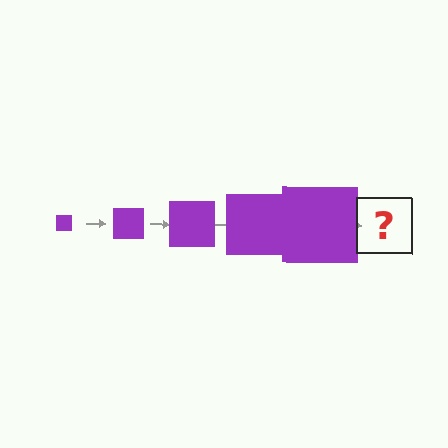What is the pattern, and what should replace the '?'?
The pattern is that the square gets progressively larger each step. The '?' should be a purple square, larger than the previous one.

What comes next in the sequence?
The next element should be a purple square, larger than the previous one.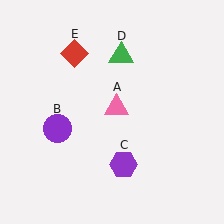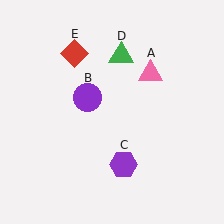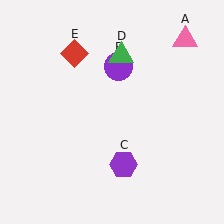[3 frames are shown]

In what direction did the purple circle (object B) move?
The purple circle (object B) moved up and to the right.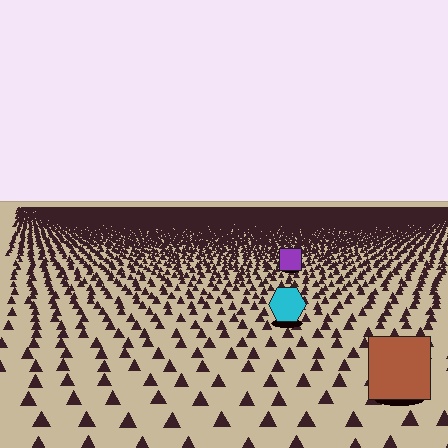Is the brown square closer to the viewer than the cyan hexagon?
Yes. The brown square is closer — you can tell from the texture gradient: the ground texture is coarser near it.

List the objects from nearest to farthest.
From nearest to farthest: the brown square, the cyan hexagon, the purple square.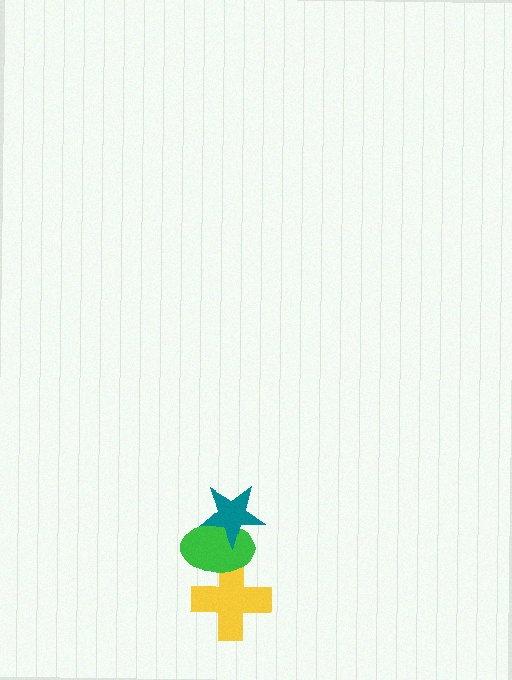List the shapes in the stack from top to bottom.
From top to bottom: the teal star, the green ellipse, the yellow cross.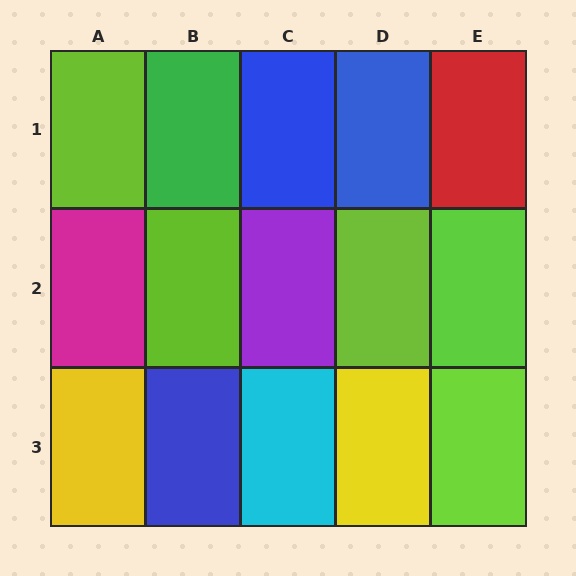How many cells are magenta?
1 cell is magenta.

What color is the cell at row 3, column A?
Yellow.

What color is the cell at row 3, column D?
Yellow.